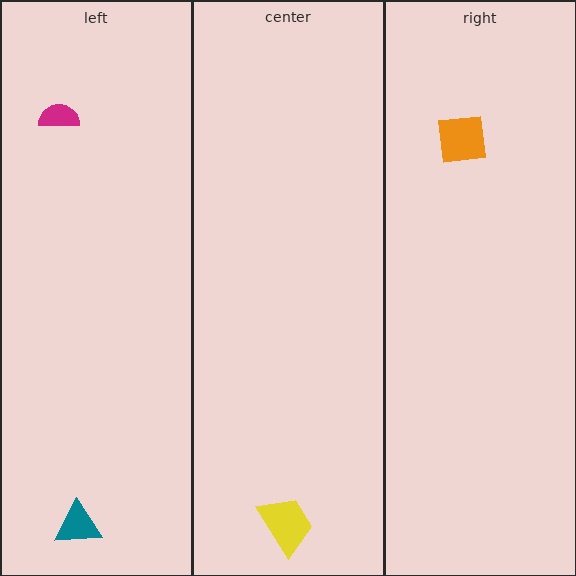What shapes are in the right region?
The orange square.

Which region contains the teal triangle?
The left region.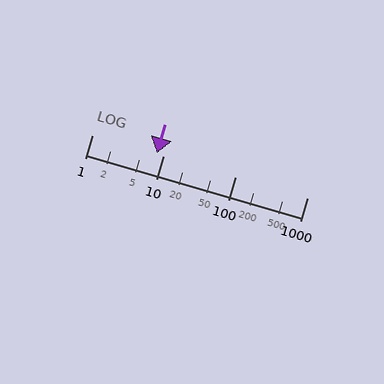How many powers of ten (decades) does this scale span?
The scale spans 3 decades, from 1 to 1000.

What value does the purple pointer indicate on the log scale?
The pointer indicates approximately 7.9.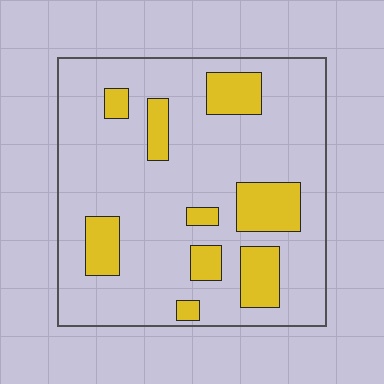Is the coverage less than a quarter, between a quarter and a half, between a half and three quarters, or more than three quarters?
Less than a quarter.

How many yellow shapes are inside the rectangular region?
9.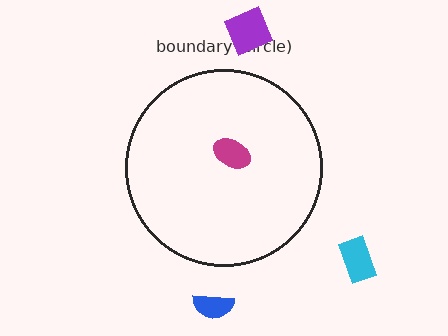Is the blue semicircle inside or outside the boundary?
Outside.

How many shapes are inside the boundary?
1 inside, 3 outside.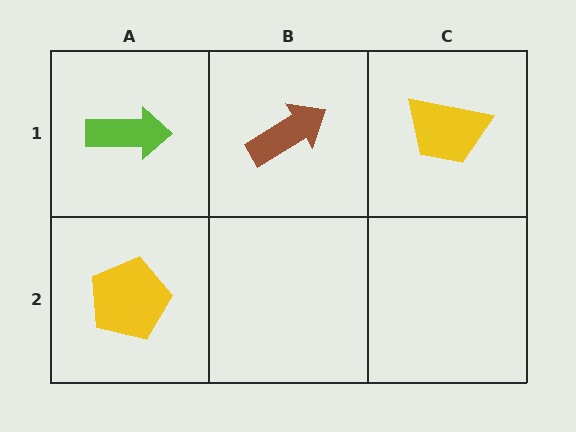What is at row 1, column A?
A lime arrow.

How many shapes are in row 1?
3 shapes.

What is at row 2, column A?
A yellow pentagon.